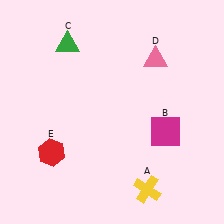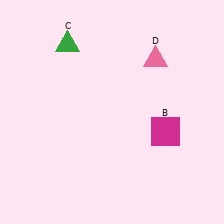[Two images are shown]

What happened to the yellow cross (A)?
The yellow cross (A) was removed in Image 2. It was in the bottom-right area of Image 1.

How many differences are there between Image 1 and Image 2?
There are 2 differences between the two images.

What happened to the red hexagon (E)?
The red hexagon (E) was removed in Image 2. It was in the bottom-left area of Image 1.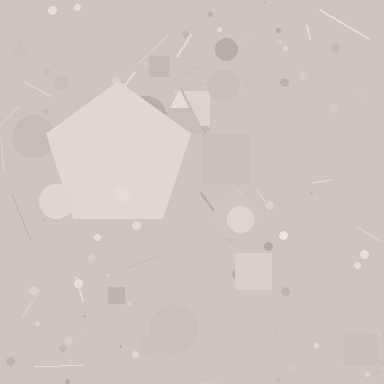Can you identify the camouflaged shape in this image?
The camouflaged shape is a pentagon.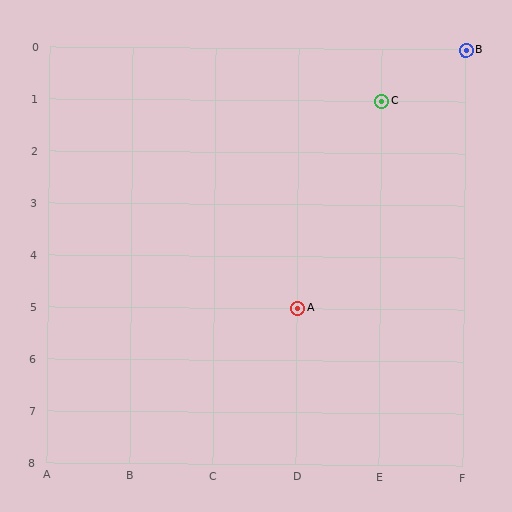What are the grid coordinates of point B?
Point B is at grid coordinates (F, 0).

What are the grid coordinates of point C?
Point C is at grid coordinates (E, 1).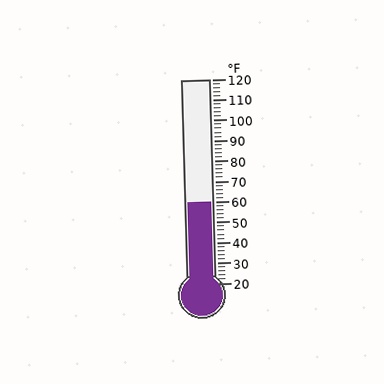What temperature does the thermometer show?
The thermometer shows approximately 60°F.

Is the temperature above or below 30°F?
The temperature is above 30°F.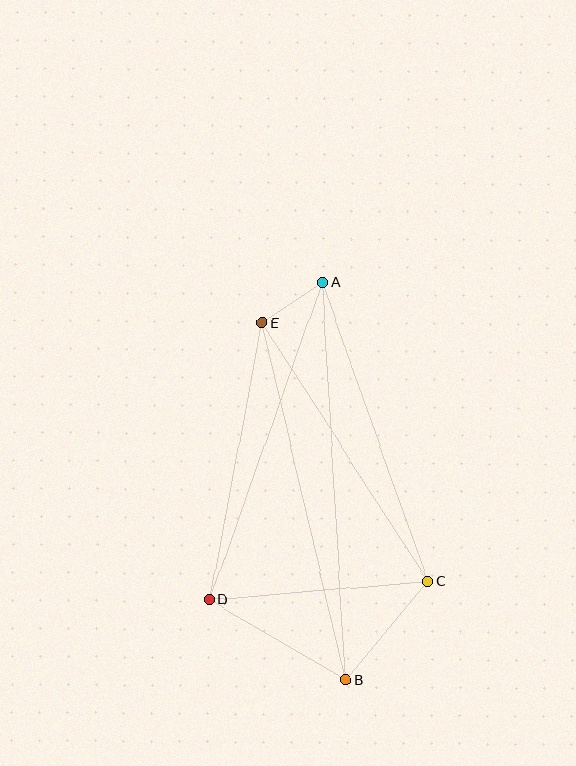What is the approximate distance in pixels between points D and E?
The distance between D and E is approximately 282 pixels.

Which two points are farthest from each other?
Points A and B are farthest from each other.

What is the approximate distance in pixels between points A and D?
The distance between A and D is approximately 337 pixels.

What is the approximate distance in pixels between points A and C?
The distance between A and C is approximately 317 pixels.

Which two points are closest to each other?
Points A and E are closest to each other.